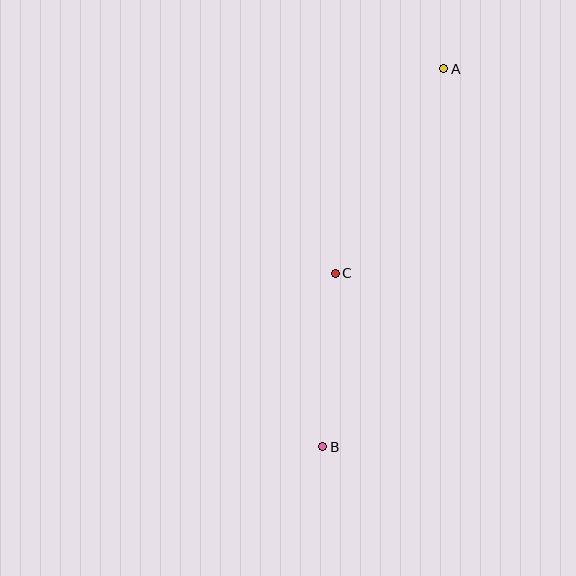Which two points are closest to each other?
Points B and C are closest to each other.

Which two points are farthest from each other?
Points A and B are farthest from each other.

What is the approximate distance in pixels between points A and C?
The distance between A and C is approximately 232 pixels.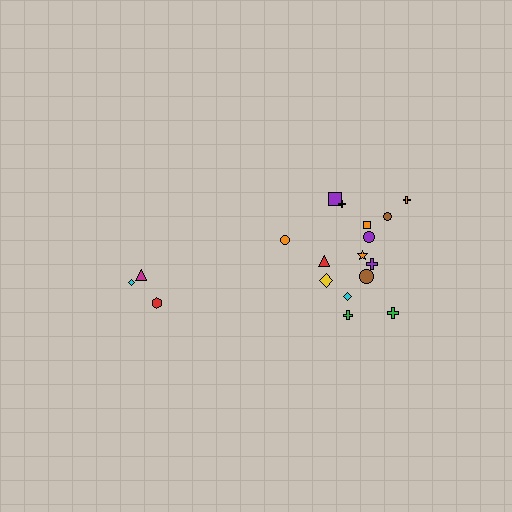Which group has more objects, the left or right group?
The right group.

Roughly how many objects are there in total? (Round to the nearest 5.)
Roughly 20 objects in total.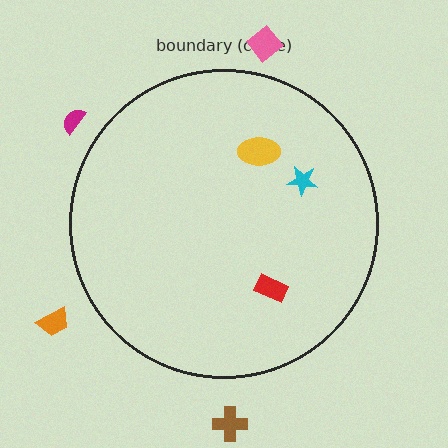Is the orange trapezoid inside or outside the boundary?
Outside.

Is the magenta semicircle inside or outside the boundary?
Outside.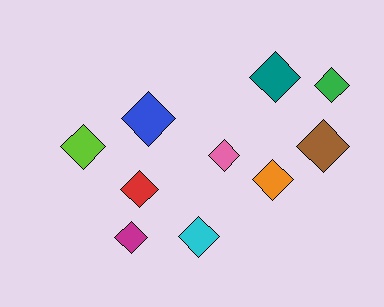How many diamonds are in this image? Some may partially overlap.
There are 10 diamonds.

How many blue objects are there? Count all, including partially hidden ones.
There is 1 blue object.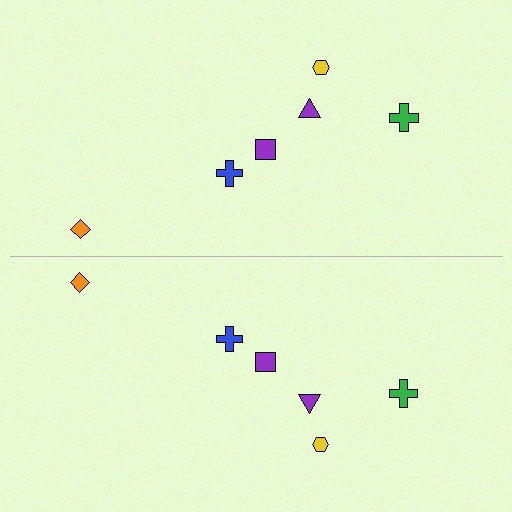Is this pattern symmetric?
Yes, this pattern has bilateral (reflection) symmetry.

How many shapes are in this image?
There are 12 shapes in this image.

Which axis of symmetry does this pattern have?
The pattern has a horizontal axis of symmetry running through the center of the image.